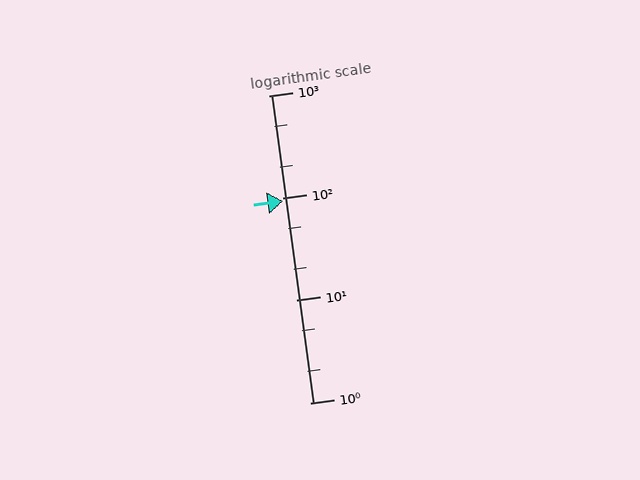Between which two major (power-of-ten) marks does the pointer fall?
The pointer is between 10 and 100.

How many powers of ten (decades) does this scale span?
The scale spans 3 decades, from 1 to 1000.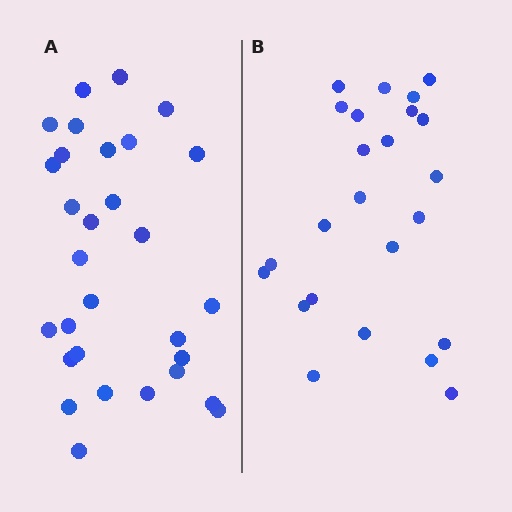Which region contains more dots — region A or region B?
Region A (the left region) has more dots.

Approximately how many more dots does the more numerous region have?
Region A has about 6 more dots than region B.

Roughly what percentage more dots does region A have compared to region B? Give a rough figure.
About 25% more.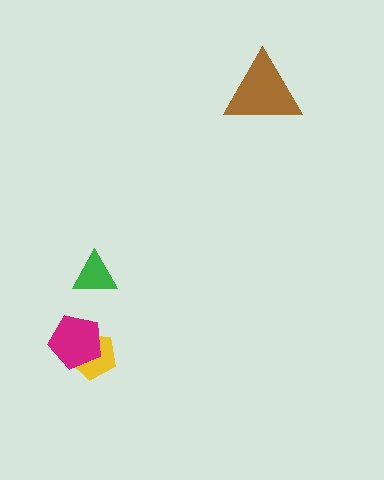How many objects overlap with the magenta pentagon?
1 object overlaps with the magenta pentagon.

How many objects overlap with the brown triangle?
0 objects overlap with the brown triangle.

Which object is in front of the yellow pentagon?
The magenta pentagon is in front of the yellow pentagon.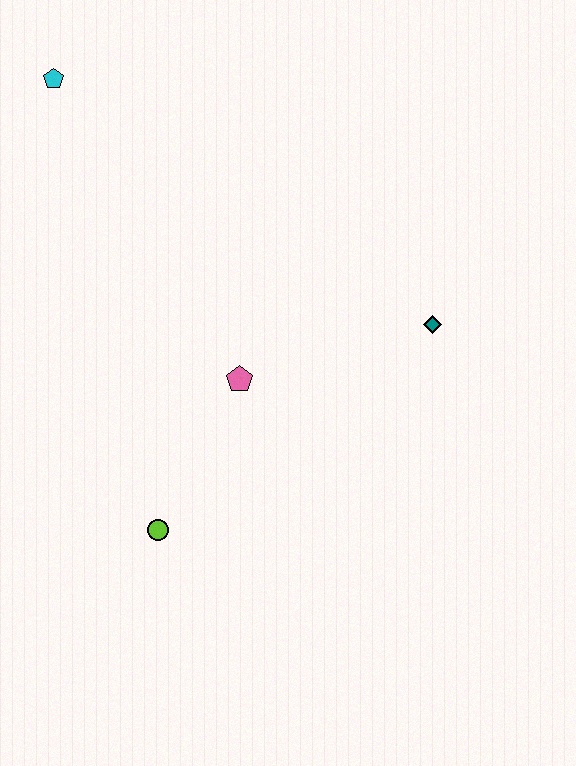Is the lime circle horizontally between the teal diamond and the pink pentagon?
No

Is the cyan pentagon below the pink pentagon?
No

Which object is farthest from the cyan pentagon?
The lime circle is farthest from the cyan pentagon.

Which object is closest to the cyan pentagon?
The pink pentagon is closest to the cyan pentagon.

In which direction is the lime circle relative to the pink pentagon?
The lime circle is below the pink pentagon.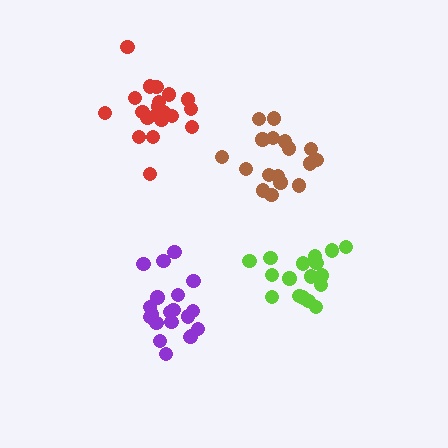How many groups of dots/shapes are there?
There are 4 groups.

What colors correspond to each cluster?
The clusters are colored: purple, brown, red, lime.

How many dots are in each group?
Group 1: 20 dots, Group 2: 17 dots, Group 3: 20 dots, Group 4: 18 dots (75 total).